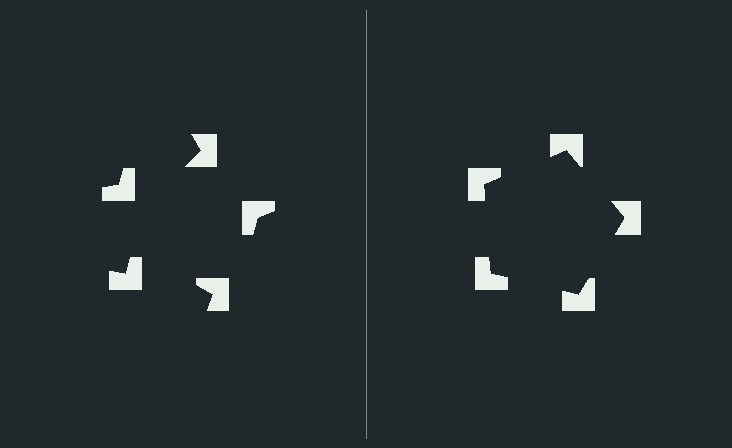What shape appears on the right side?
An illusory pentagon.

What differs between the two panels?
The notched squares are positioned identically on both sides; only the wedge orientations differ. On the right they align to a pentagon; on the left they are misaligned.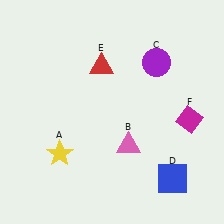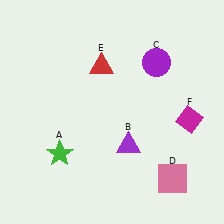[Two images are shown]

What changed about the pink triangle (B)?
In Image 1, B is pink. In Image 2, it changed to purple.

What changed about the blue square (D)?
In Image 1, D is blue. In Image 2, it changed to pink.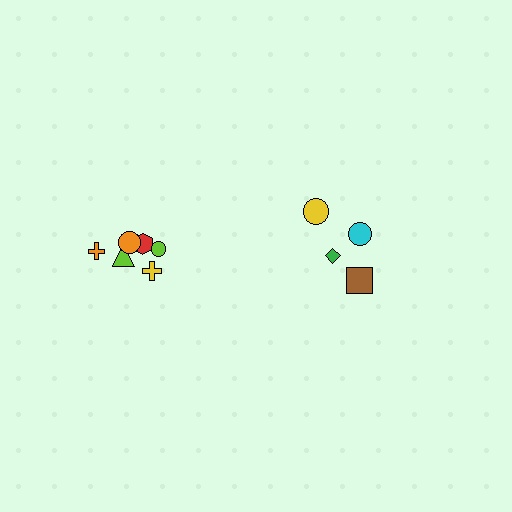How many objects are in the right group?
There are 4 objects.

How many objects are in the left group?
There are 6 objects.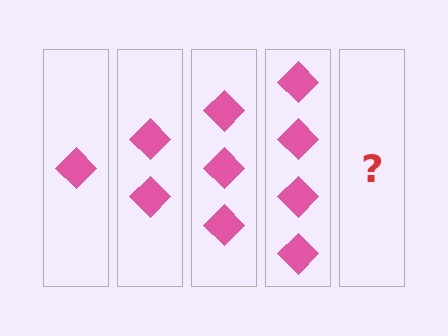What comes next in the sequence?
The next element should be 5 diamonds.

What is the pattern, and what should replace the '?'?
The pattern is that each step adds one more diamond. The '?' should be 5 diamonds.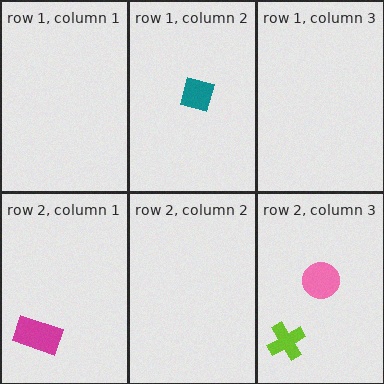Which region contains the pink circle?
The row 2, column 3 region.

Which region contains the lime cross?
The row 2, column 3 region.